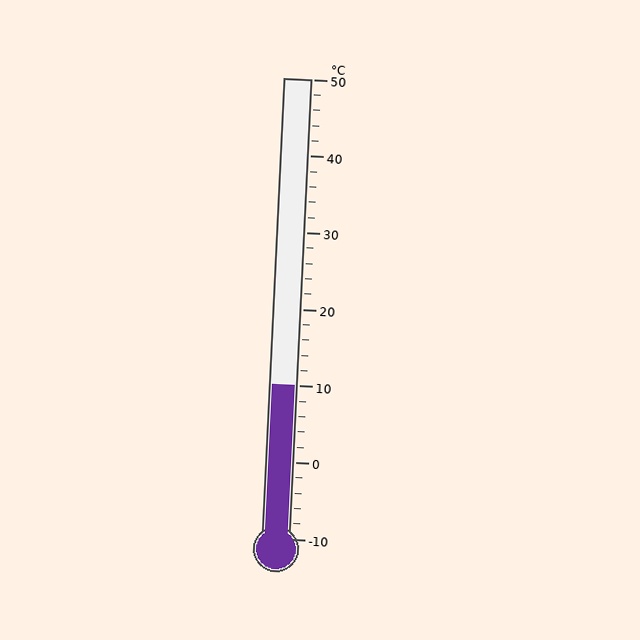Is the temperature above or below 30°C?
The temperature is below 30°C.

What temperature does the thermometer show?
The thermometer shows approximately 10°C.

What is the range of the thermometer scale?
The thermometer scale ranges from -10°C to 50°C.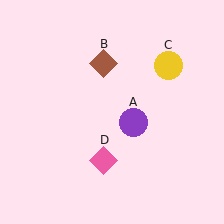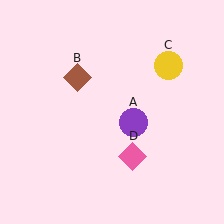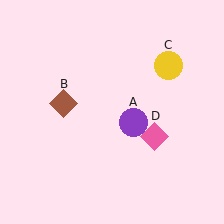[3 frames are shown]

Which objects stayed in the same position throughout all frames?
Purple circle (object A) and yellow circle (object C) remained stationary.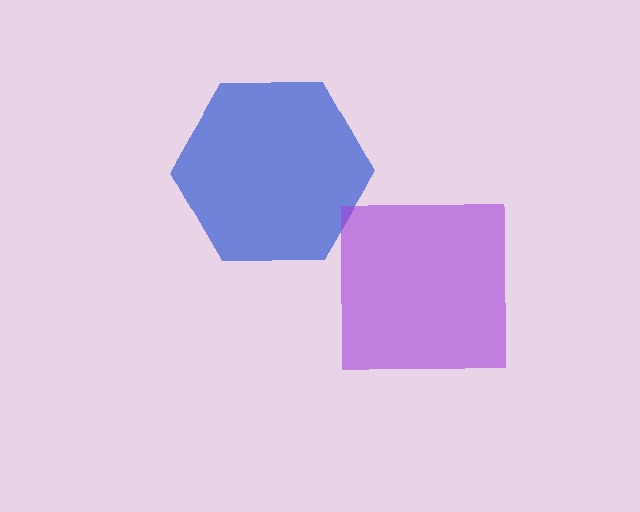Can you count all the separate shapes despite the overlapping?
Yes, there are 2 separate shapes.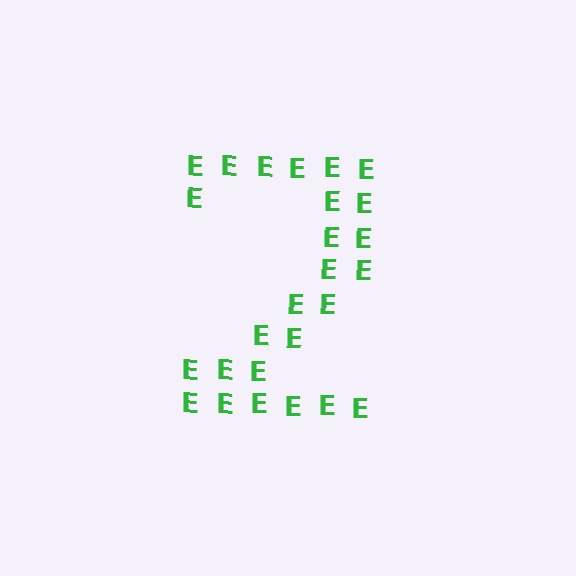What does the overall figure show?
The overall figure shows the digit 2.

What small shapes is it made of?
It is made of small letter E's.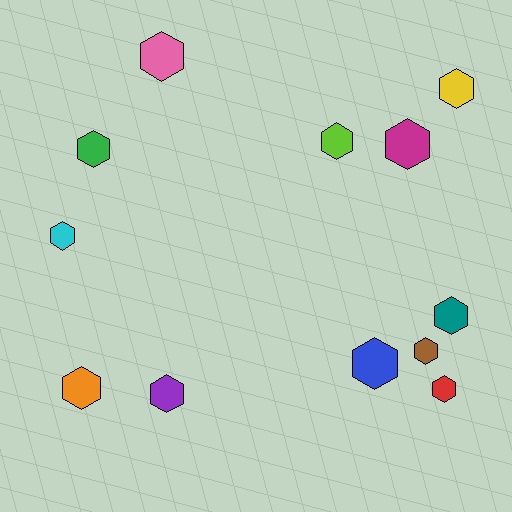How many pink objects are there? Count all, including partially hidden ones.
There is 1 pink object.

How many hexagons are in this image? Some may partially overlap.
There are 12 hexagons.